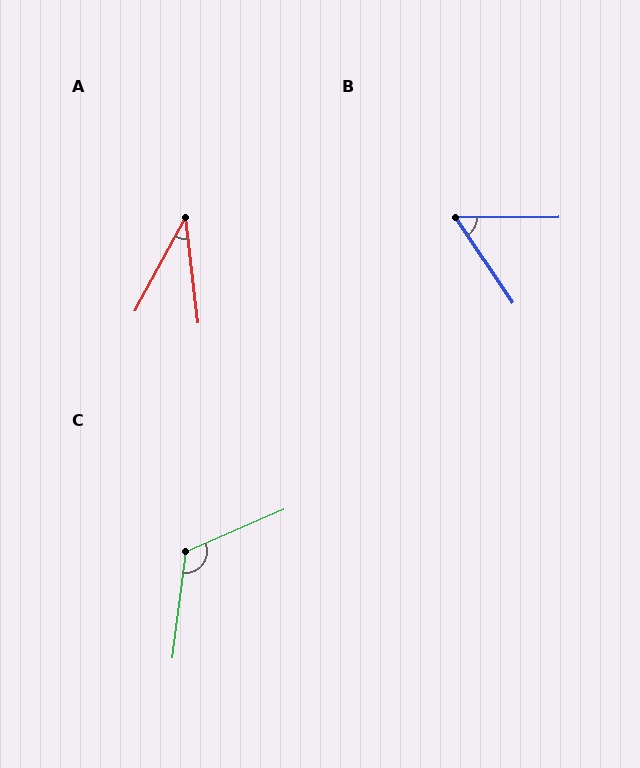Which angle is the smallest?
A, at approximately 35 degrees.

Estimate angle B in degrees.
Approximately 56 degrees.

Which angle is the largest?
C, at approximately 120 degrees.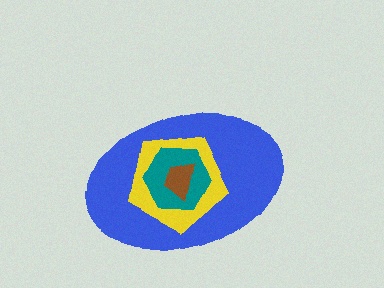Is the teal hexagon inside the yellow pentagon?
Yes.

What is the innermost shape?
The brown trapezoid.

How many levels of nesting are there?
4.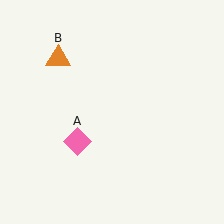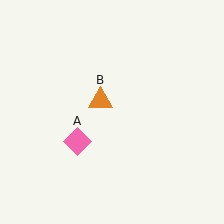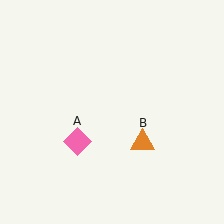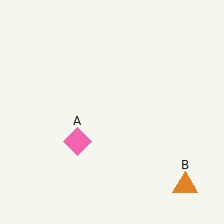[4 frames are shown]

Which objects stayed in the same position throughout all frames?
Pink diamond (object A) remained stationary.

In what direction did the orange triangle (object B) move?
The orange triangle (object B) moved down and to the right.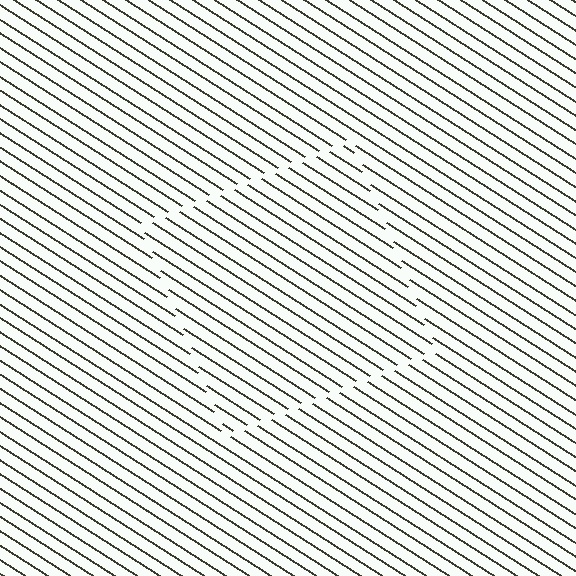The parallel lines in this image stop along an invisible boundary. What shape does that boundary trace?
An illusory square. The interior of the shape contains the same grating, shifted by half a period — the contour is defined by the phase discontinuity where line-ends from the inner and outer gratings abut.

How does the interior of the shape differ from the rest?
The interior of the shape contains the same grating, shifted by half a period — the contour is defined by the phase discontinuity where line-ends from the inner and outer gratings abut.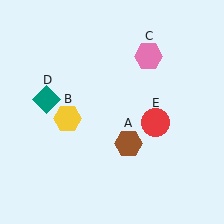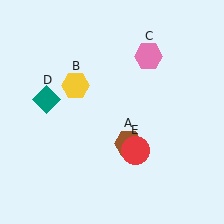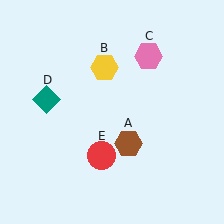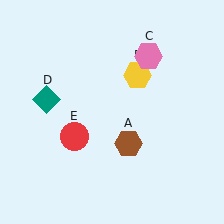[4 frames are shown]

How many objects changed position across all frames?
2 objects changed position: yellow hexagon (object B), red circle (object E).